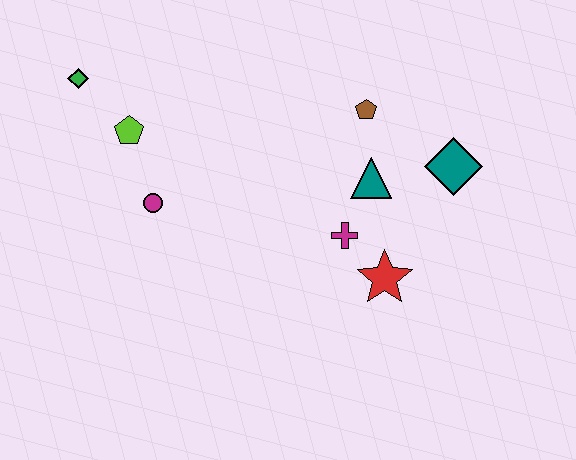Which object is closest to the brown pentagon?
The teal triangle is closest to the brown pentagon.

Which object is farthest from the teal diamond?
The green diamond is farthest from the teal diamond.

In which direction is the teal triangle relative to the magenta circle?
The teal triangle is to the right of the magenta circle.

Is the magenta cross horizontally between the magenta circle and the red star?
Yes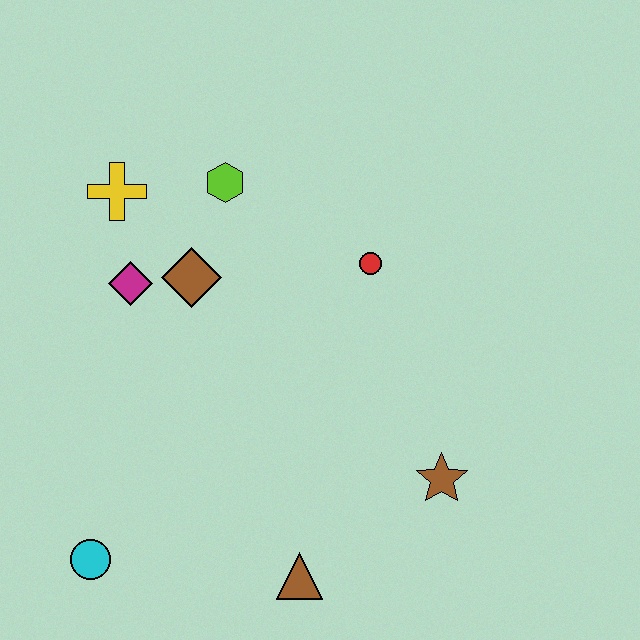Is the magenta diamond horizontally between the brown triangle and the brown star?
No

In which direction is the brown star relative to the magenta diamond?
The brown star is to the right of the magenta diamond.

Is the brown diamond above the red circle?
No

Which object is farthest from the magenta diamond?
The brown star is farthest from the magenta diamond.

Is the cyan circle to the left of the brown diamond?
Yes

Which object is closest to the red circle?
The lime hexagon is closest to the red circle.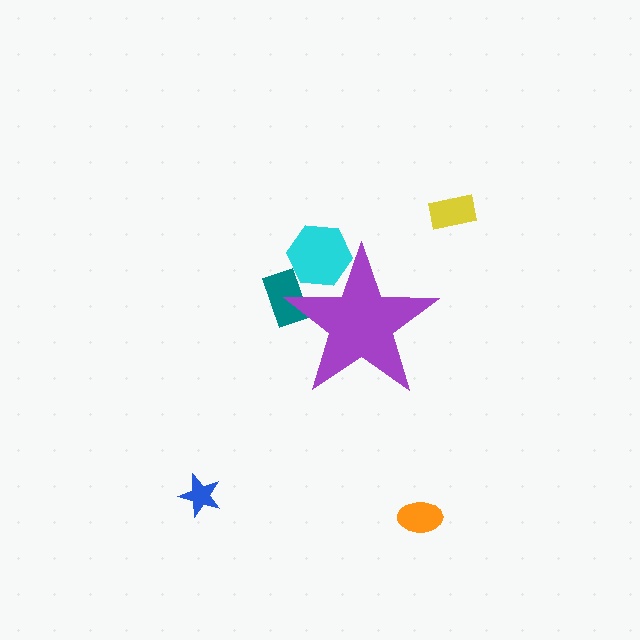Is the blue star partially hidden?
No, the blue star is fully visible.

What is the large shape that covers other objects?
A purple star.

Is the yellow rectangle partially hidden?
No, the yellow rectangle is fully visible.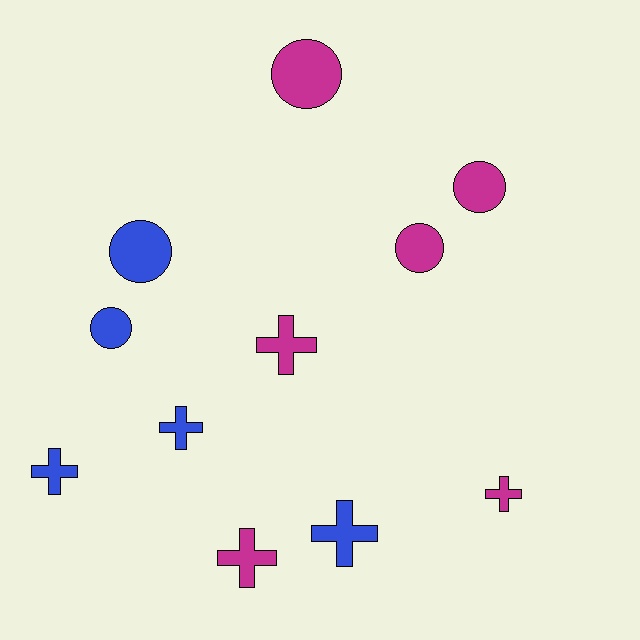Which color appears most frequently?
Magenta, with 6 objects.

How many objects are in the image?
There are 11 objects.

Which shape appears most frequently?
Cross, with 6 objects.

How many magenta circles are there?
There are 3 magenta circles.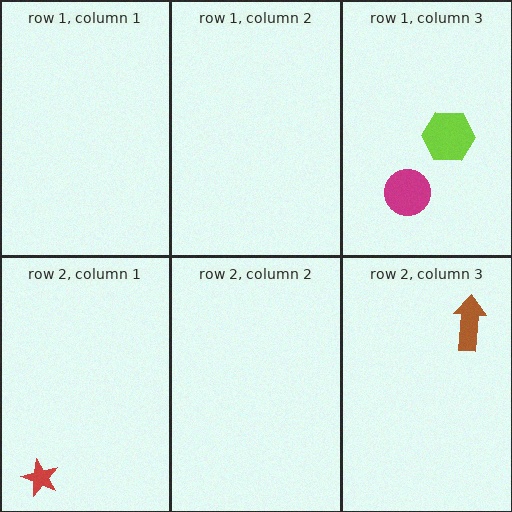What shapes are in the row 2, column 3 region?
The brown arrow.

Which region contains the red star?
The row 2, column 1 region.